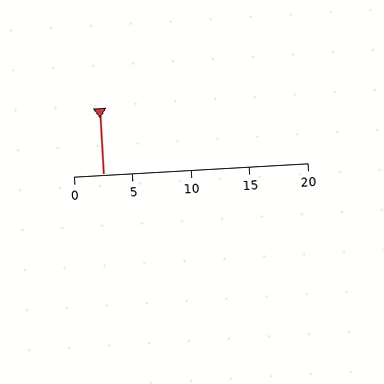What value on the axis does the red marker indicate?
The marker indicates approximately 2.5.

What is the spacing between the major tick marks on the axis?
The major ticks are spaced 5 apart.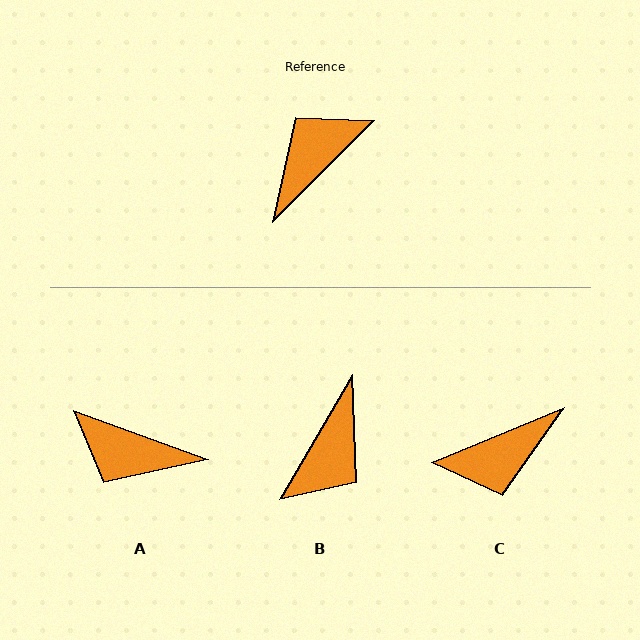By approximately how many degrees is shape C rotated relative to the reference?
Approximately 157 degrees counter-clockwise.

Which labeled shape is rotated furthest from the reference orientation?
B, about 165 degrees away.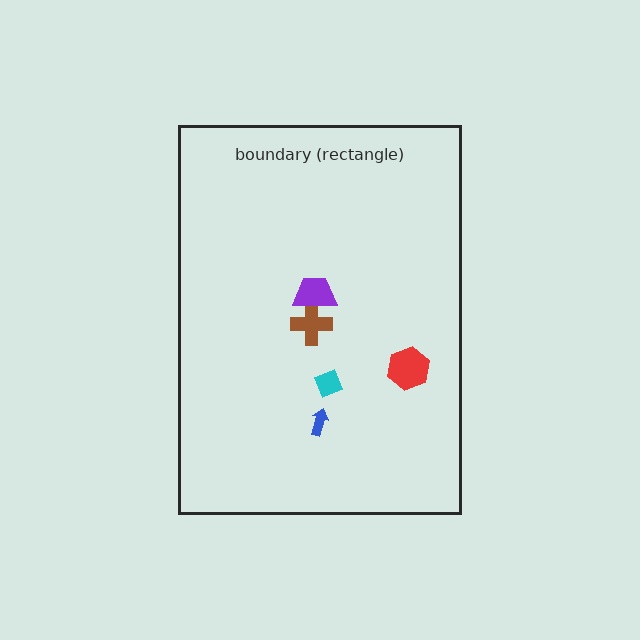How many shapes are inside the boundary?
5 inside, 0 outside.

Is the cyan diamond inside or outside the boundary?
Inside.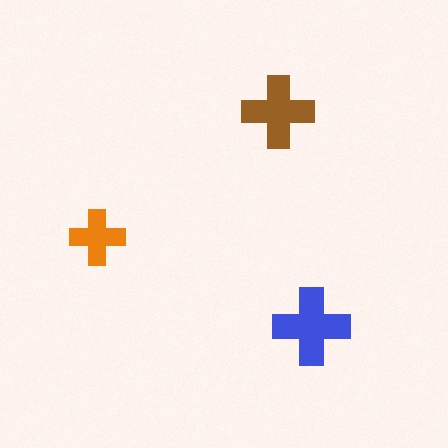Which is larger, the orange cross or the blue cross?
The blue one.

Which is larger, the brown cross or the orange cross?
The brown one.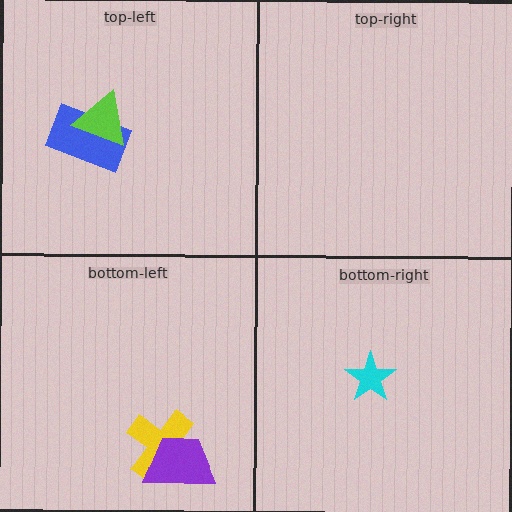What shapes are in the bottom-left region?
The yellow cross, the purple trapezoid.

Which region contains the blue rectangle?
The top-left region.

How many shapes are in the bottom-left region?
2.